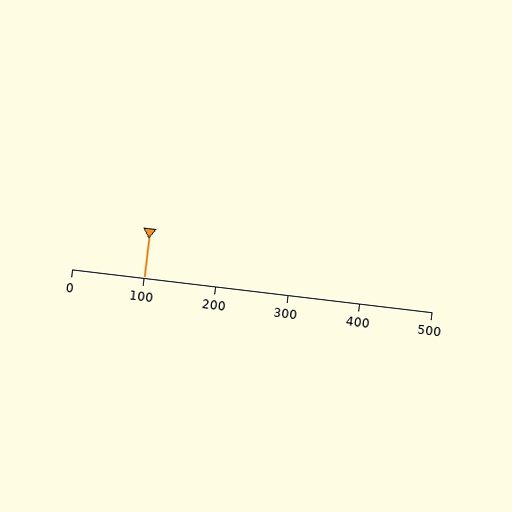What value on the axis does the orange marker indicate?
The marker indicates approximately 100.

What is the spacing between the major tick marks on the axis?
The major ticks are spaced 100 apart.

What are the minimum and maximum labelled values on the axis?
The axis runs from 0 to 500.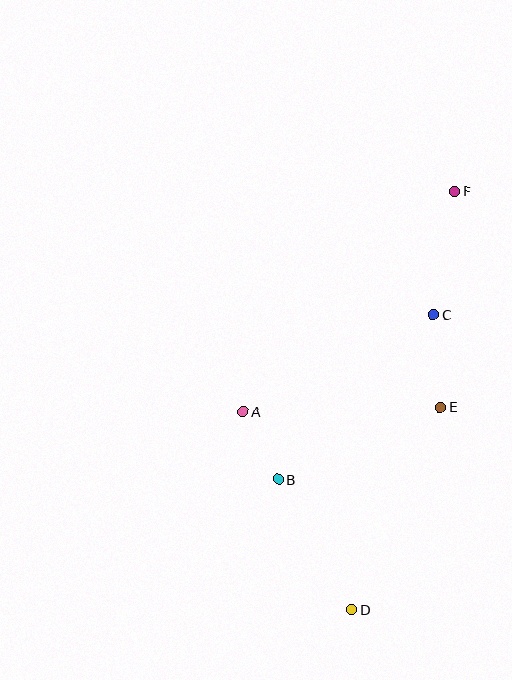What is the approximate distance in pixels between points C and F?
The distance between C and F is approximately 125 pixels.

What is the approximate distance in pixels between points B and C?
The distance between B and C is approximately 226 pixels.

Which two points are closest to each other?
Points A and B are closest to each other.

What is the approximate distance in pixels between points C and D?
The distance between C and D is approximately 306 pixels.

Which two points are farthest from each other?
Points D and F are farthest from each other.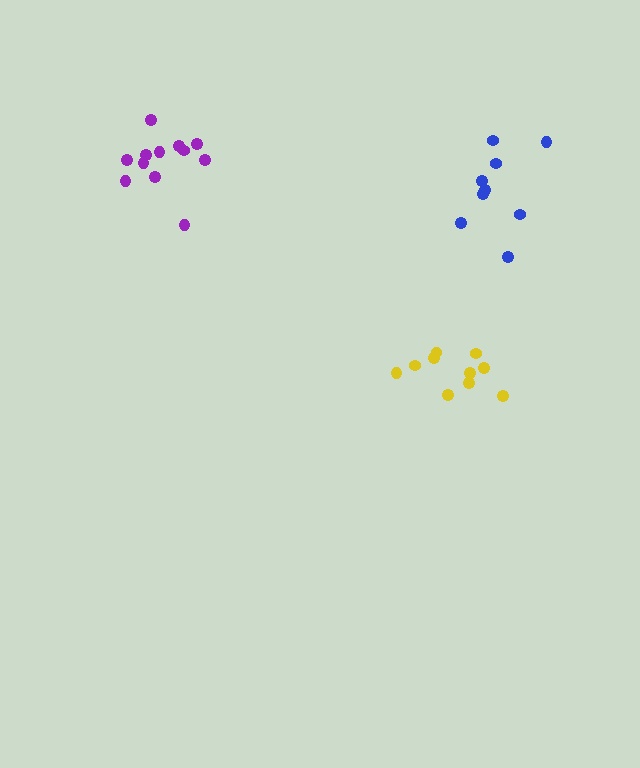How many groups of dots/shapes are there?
There are 3 groups.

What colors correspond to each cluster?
The clusters are colored: yellow, blue, purple.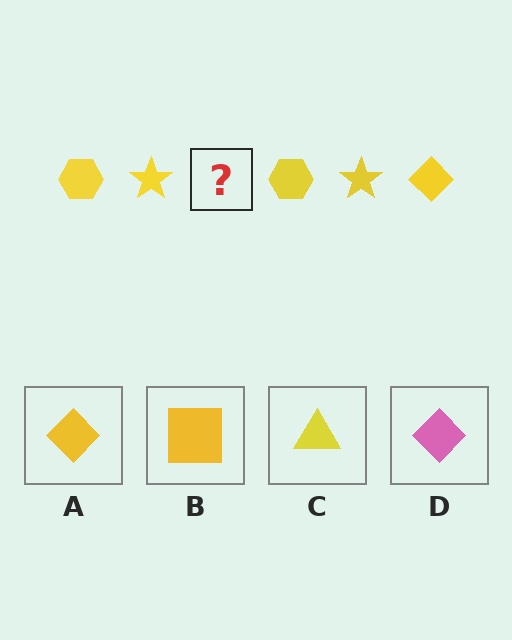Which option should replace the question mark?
Option A.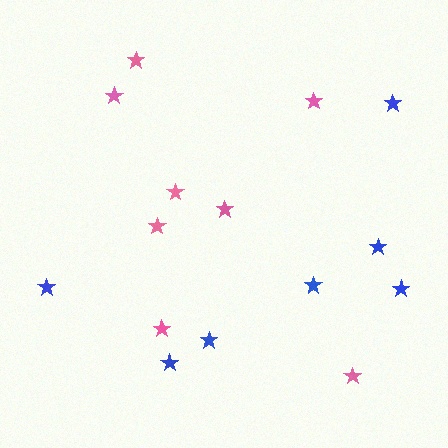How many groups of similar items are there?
There are 2 groups: one group of pink stars (8) and one group of blue stars (7).